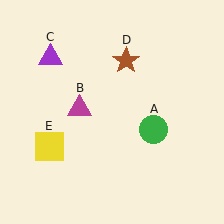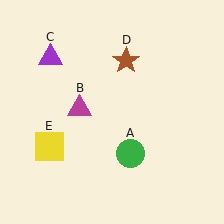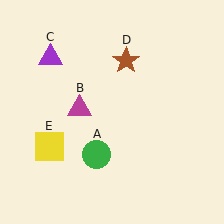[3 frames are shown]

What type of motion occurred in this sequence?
The green circle (object A) rotated clockwise around the center of the scene.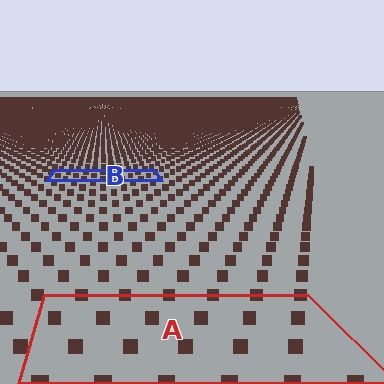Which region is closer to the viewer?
Region A is closer. The texture elements there are larger and more spread out.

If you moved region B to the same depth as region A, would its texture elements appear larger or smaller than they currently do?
They would appear larger. At a closer depth, the same texture elements are projected at a bigger on-screen size.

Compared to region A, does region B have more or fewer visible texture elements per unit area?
Region B has more texture elements per unit area — they are packed more densely because it is farther away.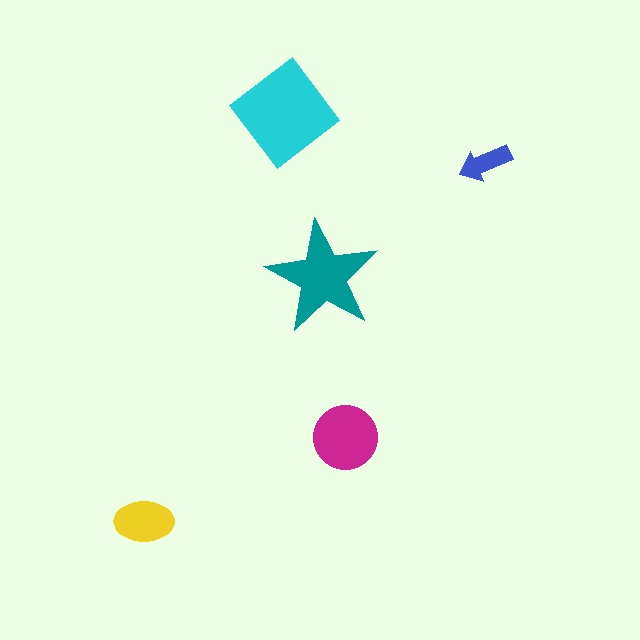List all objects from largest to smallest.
The cyan diamond, the teal star, the magenta circle, the yellow ellipse, the blue arrow.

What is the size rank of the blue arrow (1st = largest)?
5th.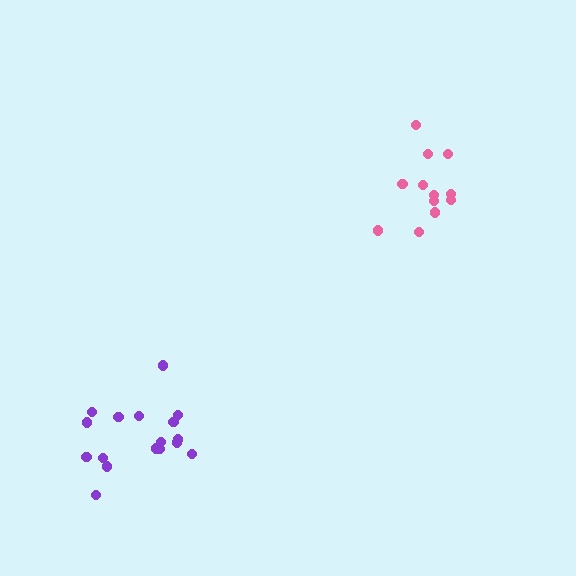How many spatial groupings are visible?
There are 2 spatial groupings.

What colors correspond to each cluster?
The clusters are colored: pink, purple.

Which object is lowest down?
The purple cluster is bottommost.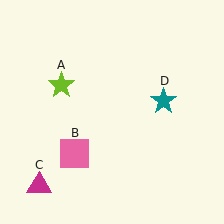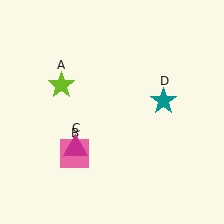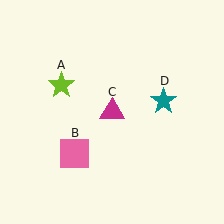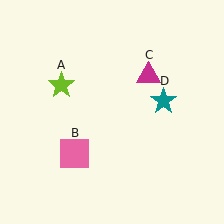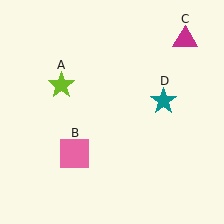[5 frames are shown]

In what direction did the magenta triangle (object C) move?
The magenta triangle (object C) moved up and to the right.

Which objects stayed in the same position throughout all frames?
Lime star (object A) and pink square (object B) and teal star (object D) remained stationary.